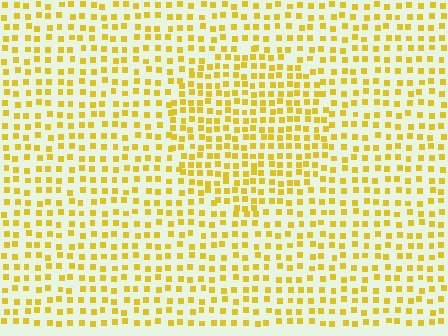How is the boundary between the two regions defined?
The boundary is defined by a change in element density (approximately 1.5x ratio). All elements are the same color, size, and shape.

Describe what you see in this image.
The image contains small yellow elements arranged at two different densities. A circle-shaped region is visible where the elements are more densely packed than the surrounding area.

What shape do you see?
I see a circle.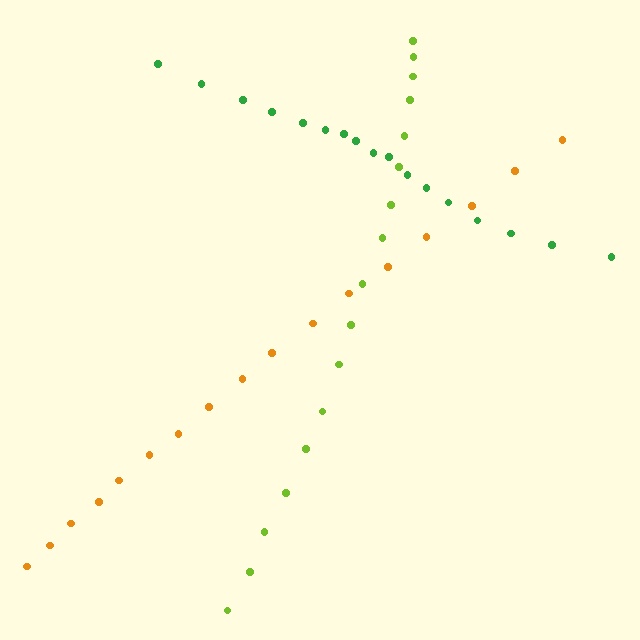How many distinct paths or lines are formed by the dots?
There are 3 distinct paths.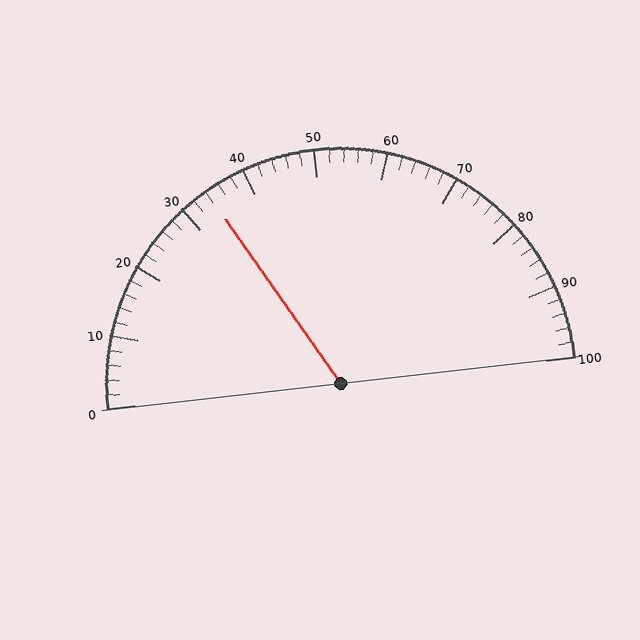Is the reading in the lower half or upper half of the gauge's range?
The reading is in the lower half of the range (0 to 100).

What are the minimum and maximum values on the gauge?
The gauge ranges from 0 to 100.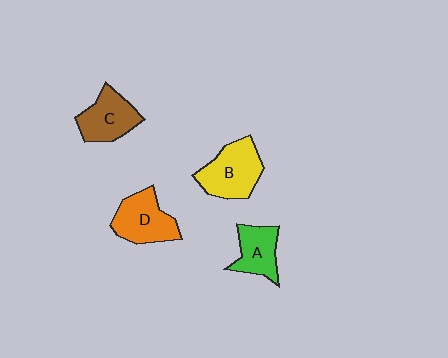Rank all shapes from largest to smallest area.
From largest to smallest: B (yellow), D (orange), C (brown), A (green).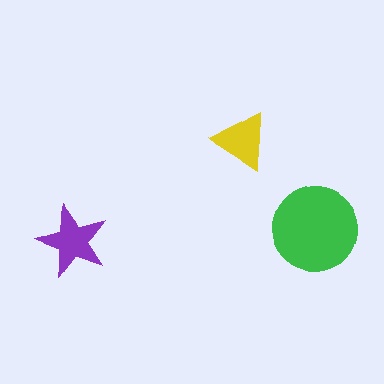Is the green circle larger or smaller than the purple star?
Larger.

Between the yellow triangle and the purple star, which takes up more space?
The purple star.